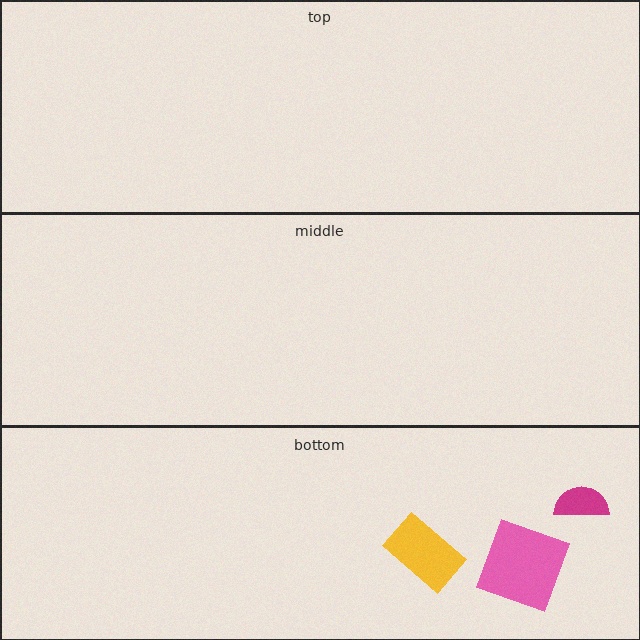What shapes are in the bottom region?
The magenta semicircle, the yellow rectangle, the pink square.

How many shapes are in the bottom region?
3.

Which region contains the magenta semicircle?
The bottom region.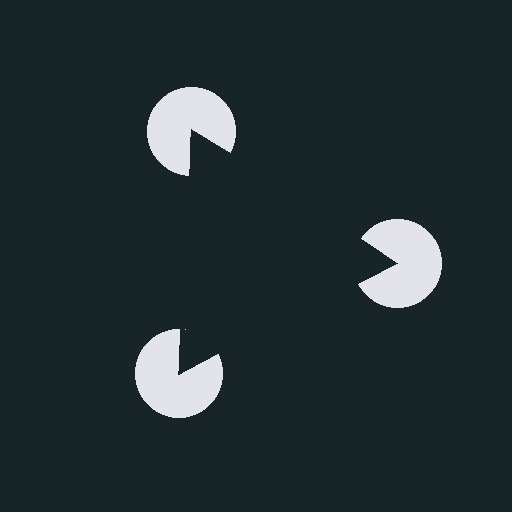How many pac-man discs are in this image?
There are 3 — one at each vertex of the illusory triangle.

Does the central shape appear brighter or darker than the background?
It typically appears slightly darker than the background, even though no actual brightness change is drawn.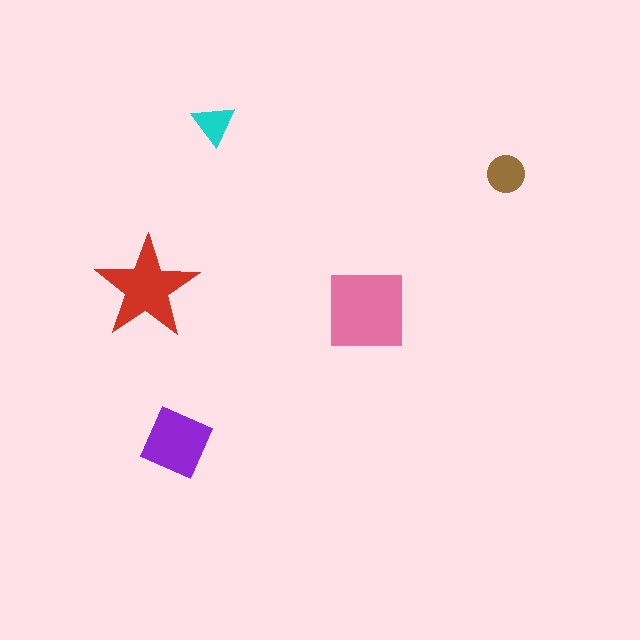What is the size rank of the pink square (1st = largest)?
1st.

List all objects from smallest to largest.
The cyan triangle, the brown circle, the purple diamond, the red star, the pink square.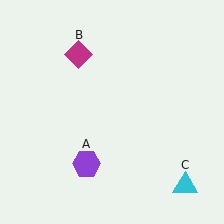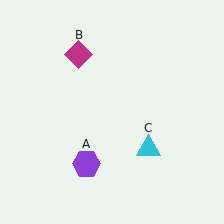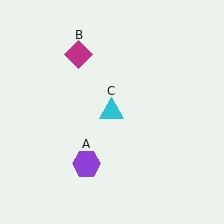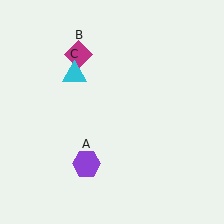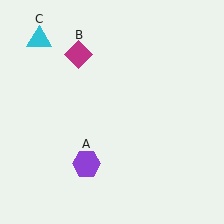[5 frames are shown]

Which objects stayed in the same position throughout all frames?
Purple hexagon (object A) and magenta diamond (object B) remained stationary.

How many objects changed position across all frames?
1 object changed position: cyan triangle (object C).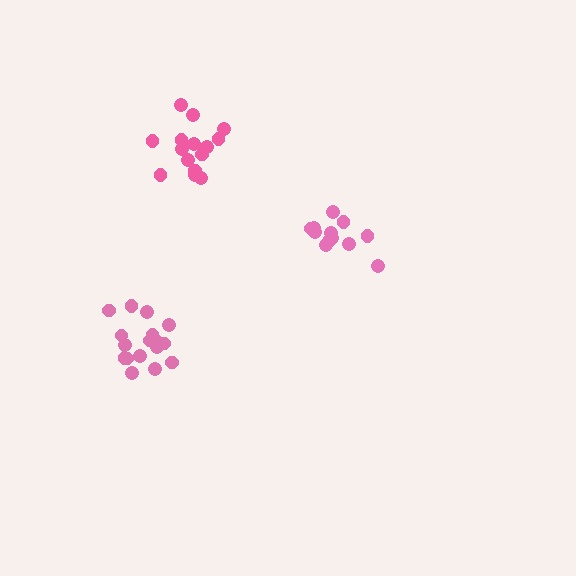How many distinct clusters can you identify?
There are 3 distinct clusters.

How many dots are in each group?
Group 1: 12 dots, Group 2: 15 dots, Group 3: 17 dots (44 total).